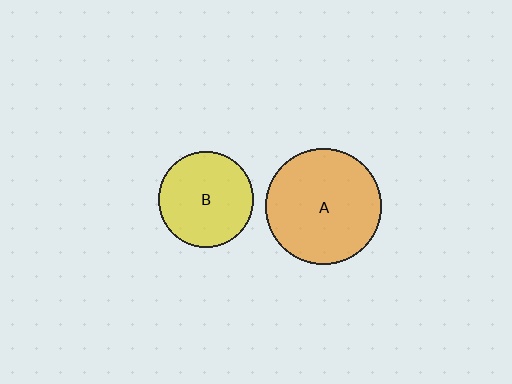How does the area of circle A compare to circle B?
Approximately 1.5 times.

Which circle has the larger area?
Circle A (orange).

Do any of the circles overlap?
No, none of the circles overlap.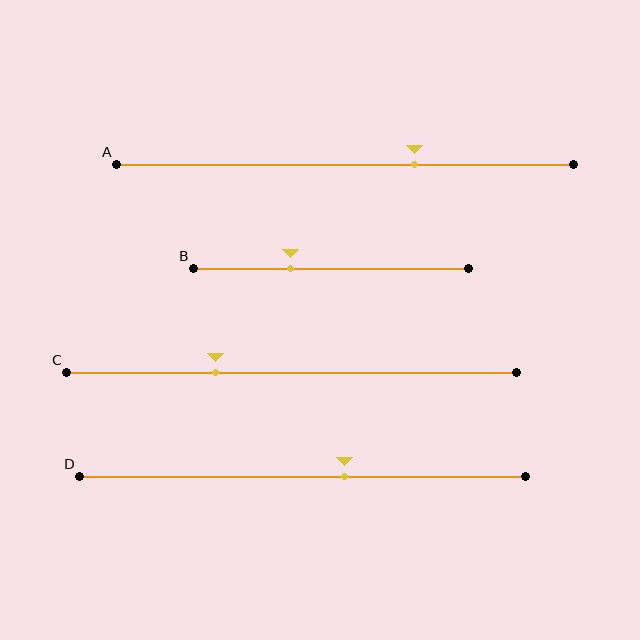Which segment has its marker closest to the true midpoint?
Segment D has its marker closest to the true midpoint.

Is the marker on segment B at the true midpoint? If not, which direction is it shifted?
No, the marker on segment B is shifted to the left by about 15% of the segment length.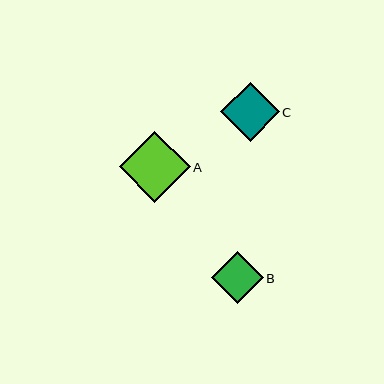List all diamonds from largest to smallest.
From largest to smallest: A, C, B.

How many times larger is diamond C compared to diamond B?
Diamond C is approximately 1.1 times the size of diamond B.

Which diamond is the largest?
Diamond A is the largest with a size of approximately 71 pixels.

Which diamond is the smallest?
Diamond B is the smallest with a size of approximately 52 pixels.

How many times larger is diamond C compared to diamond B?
Diamond C is approximately 1.1 times the size of diamond B.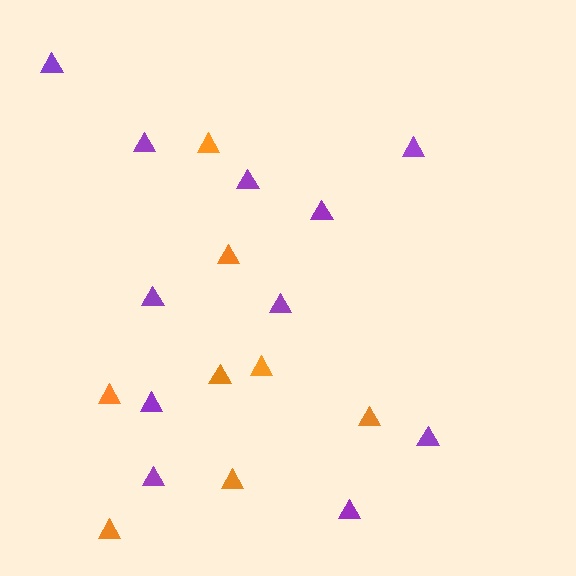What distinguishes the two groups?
There are 2 groups: one group of orange triangles (8) and one group of purple triangles (11).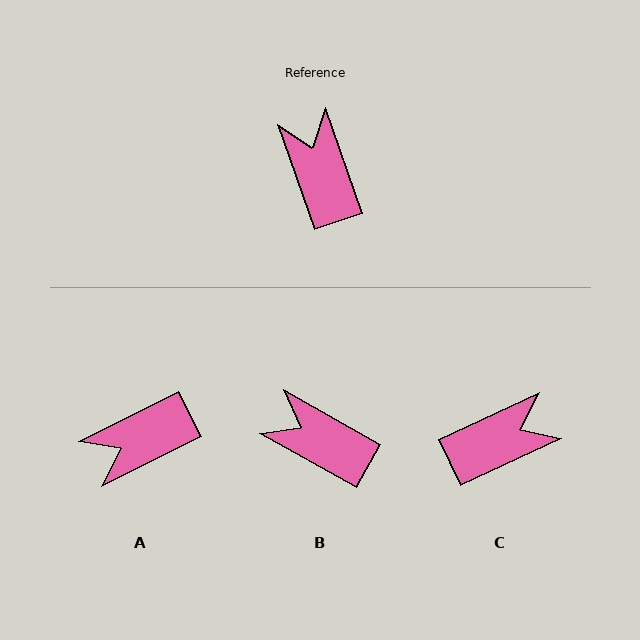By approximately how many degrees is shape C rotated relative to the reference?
Approximately 84 degrees clockwise.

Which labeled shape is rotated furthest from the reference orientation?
A, about 97 degrees away.